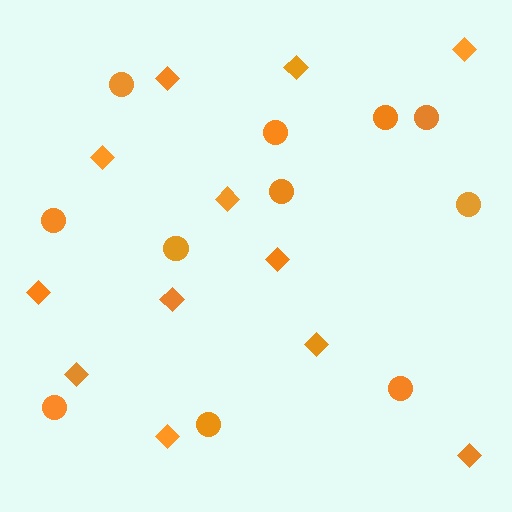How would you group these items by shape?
There are 2 groups: one group of diamonds (12) and one group of circles (11).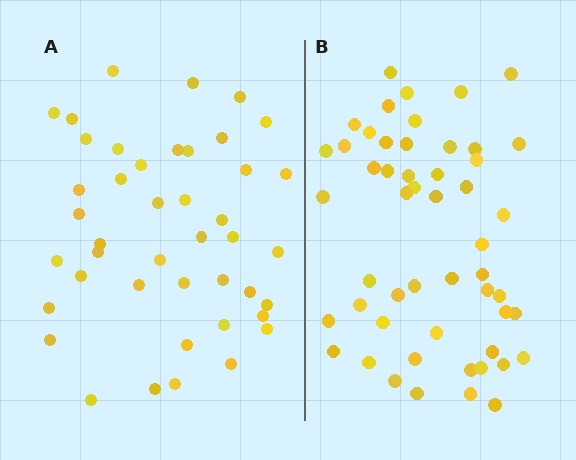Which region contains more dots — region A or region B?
Region B (the right region) has more dots.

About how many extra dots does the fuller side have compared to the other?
Region B has roughly 8 or so more dots than region A.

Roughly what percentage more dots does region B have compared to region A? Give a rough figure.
About 20% more.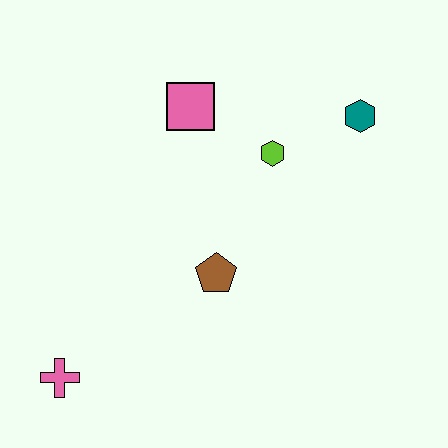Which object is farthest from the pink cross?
The teal hexagon is farthest from the pink cross.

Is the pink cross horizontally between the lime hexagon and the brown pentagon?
No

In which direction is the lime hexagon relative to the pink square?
The lime hexagon is to the right of the pink square.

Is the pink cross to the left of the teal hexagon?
Yes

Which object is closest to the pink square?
The lime hexagon is closest to the pink square.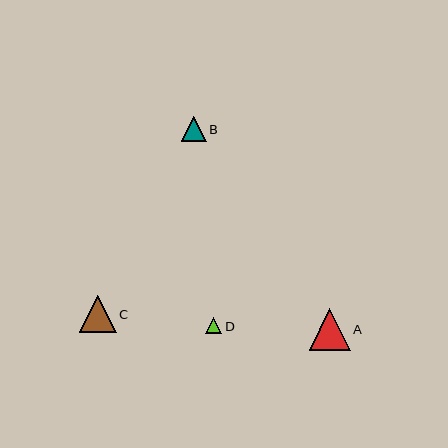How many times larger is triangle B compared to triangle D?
Triangle B is approximately 1.5 times the size of triangle D.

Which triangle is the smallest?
Triangle D is the smallest with a size of approximately 16 pixels.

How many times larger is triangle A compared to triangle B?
Triangle A is approximately 1.7 times the size of triangle B.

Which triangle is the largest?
Triangle A is the largest with a size of approximately 41 pixels.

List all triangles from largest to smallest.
From largest to smallest: A, C, B, D.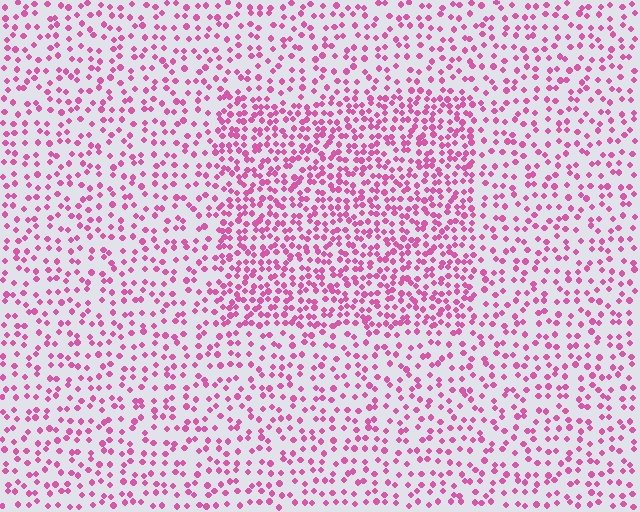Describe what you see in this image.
The image contains small pink elements arranged at two different densities. A rectangle-shaped region is visible where the elements are more densely packed than the surrounding area.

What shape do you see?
I see a rectangle.